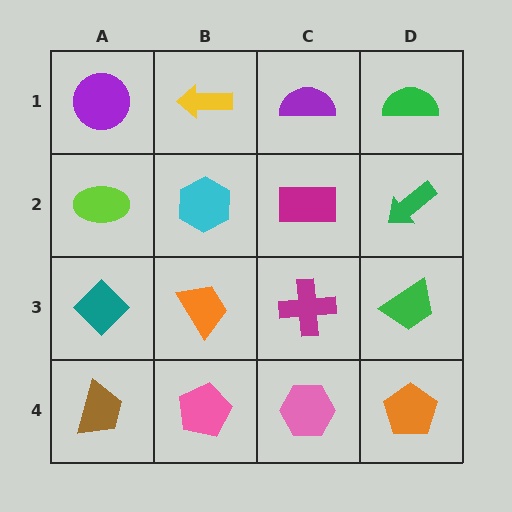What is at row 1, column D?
A green semicircle.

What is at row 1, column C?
A purple semicircle.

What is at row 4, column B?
A pink pentagon.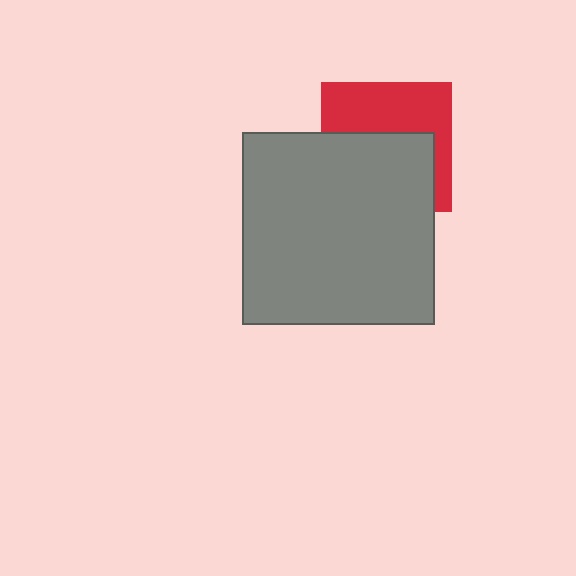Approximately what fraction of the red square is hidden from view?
Roughly 54% of the red square is hidden behind the gray square.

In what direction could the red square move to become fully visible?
The red square could move up. That would shift it out from behind the gray square entirely.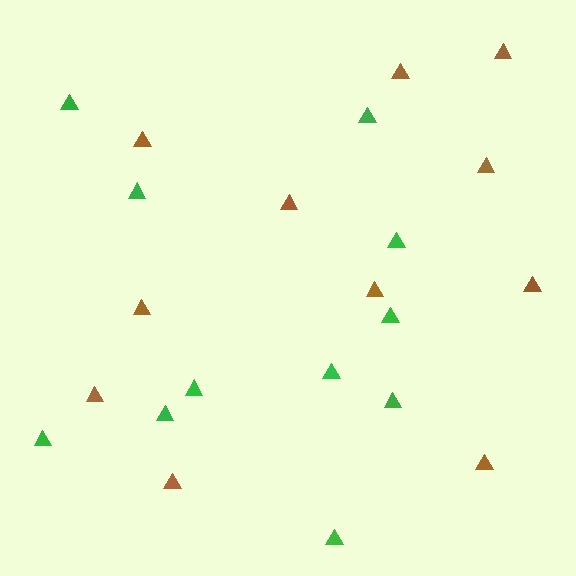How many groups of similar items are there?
There are 2 groups: one group of brown triangles (11) and one group of green triangles (11).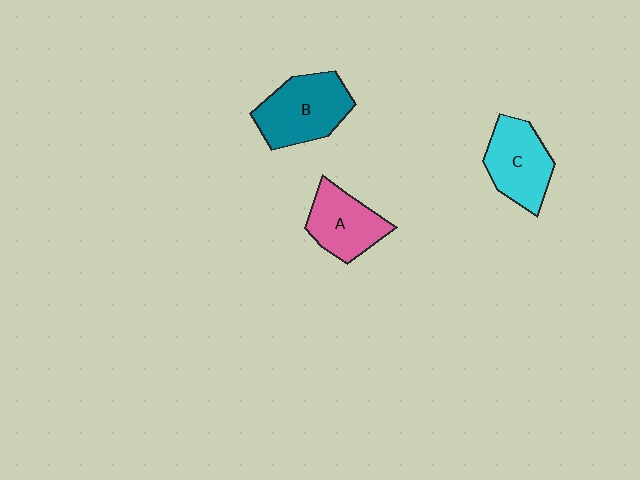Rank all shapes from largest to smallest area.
From largest to smallest: B (teal), C (cyan), A (pink).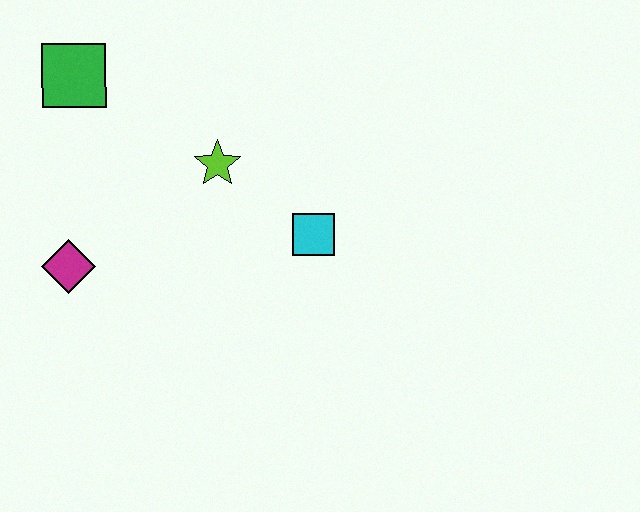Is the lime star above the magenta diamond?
Yes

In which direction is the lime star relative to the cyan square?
The lime star is to the left of the cyan square.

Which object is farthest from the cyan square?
The green square is farthest from the cyan square.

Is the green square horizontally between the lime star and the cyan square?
No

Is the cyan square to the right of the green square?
Yes